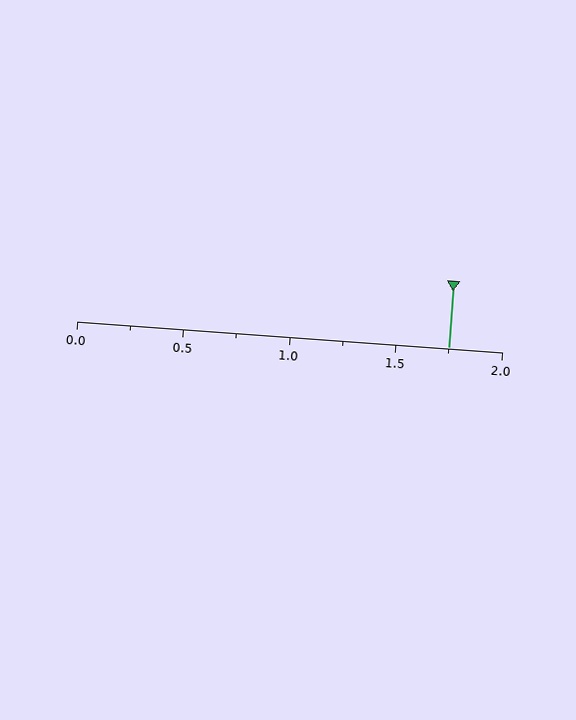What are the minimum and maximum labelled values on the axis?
The axis runs from 0.0 to 2.0.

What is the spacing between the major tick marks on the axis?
The major ticks are spaced 0.5 apart.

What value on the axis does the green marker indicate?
The marker indicates approximately 1.75.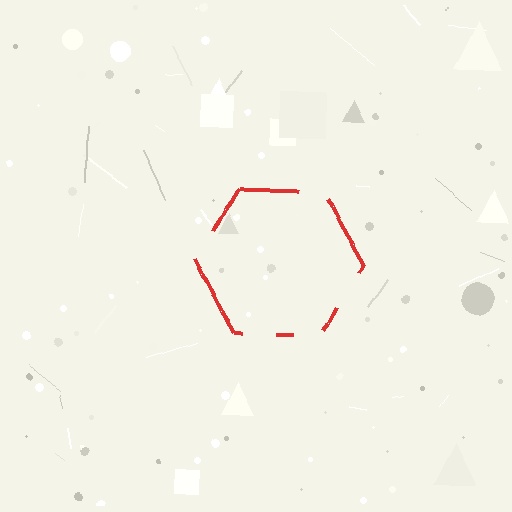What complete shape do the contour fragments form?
The contour fragments form a hexagon.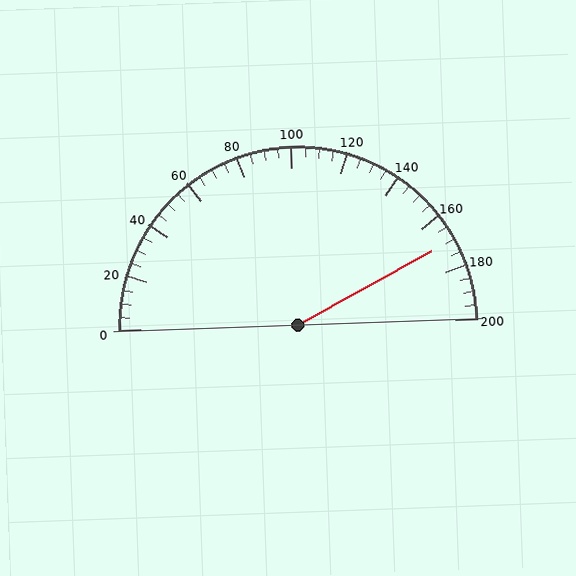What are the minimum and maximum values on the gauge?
The gauge ranges from 0 to 200.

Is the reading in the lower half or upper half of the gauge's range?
The reading is in the upper half of the range (0 to 200).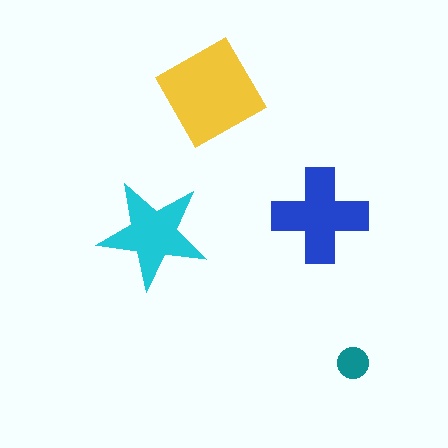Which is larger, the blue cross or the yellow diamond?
The yellow diamond.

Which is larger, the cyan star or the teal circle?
The cyan star.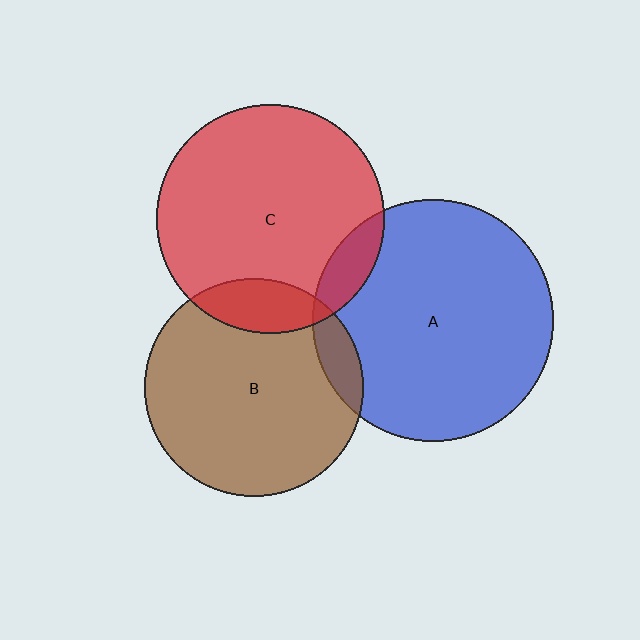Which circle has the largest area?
Circle A (blue).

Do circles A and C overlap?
Yes.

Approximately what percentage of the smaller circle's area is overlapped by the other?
Approximately 10%.